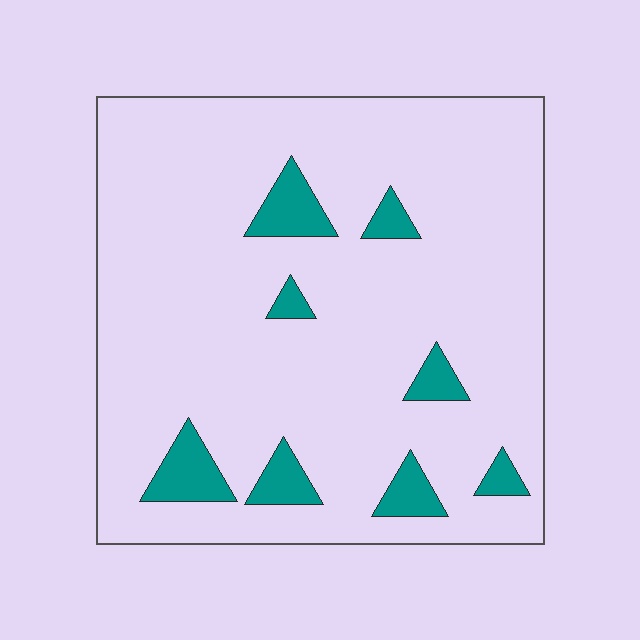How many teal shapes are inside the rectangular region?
8.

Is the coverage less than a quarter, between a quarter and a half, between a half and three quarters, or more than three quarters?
Less than a quarter.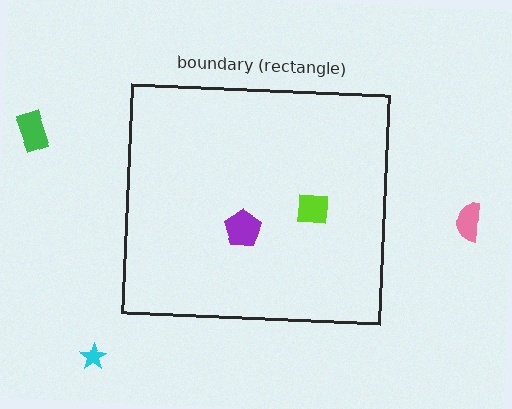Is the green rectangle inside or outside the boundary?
Outside.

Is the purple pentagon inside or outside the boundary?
Inside.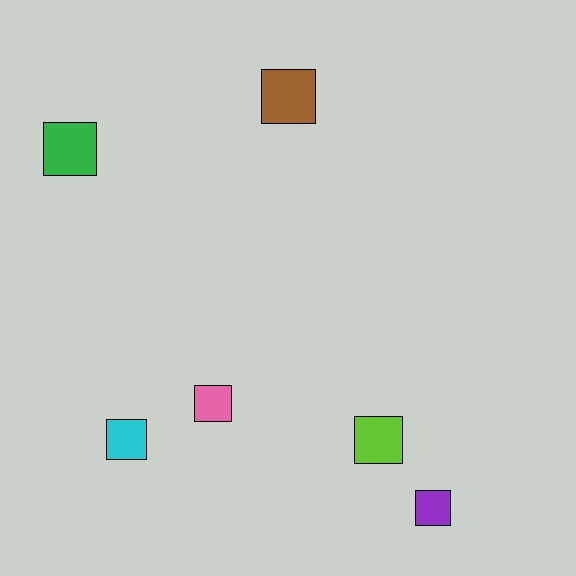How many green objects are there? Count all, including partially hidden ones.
There is 1 green object.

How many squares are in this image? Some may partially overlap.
There are 6 squares.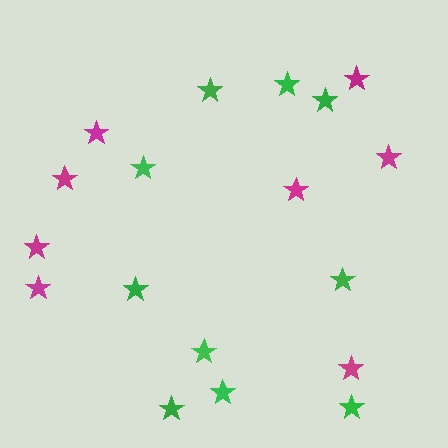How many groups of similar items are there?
There are 2 groups: one group of magenta stars (8) and one group of green stars (10).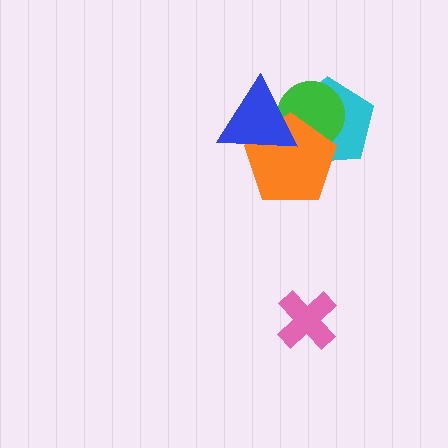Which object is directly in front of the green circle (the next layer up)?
The orange pentagon is directly in front of the green circle.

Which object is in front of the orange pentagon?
The blue triangle is in front of the orange pentagon.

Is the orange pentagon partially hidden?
Yes, it is partially covered by another shape.